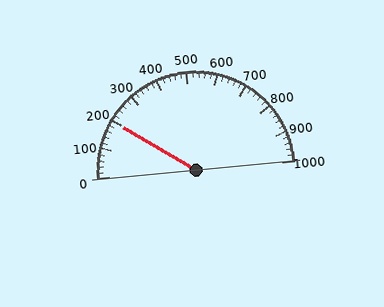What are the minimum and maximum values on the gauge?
The gauge ranges from 0 to 1000.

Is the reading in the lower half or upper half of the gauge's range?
The reading is in the lower half of the range (0 to 1000).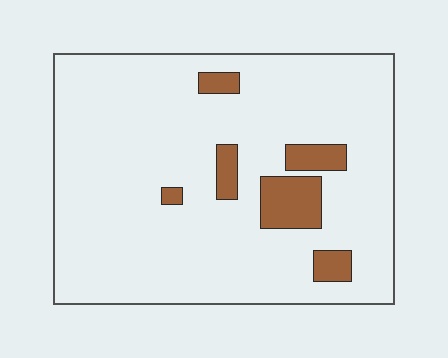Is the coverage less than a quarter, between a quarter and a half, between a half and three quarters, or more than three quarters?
Less than a quarter.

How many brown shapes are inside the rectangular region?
6.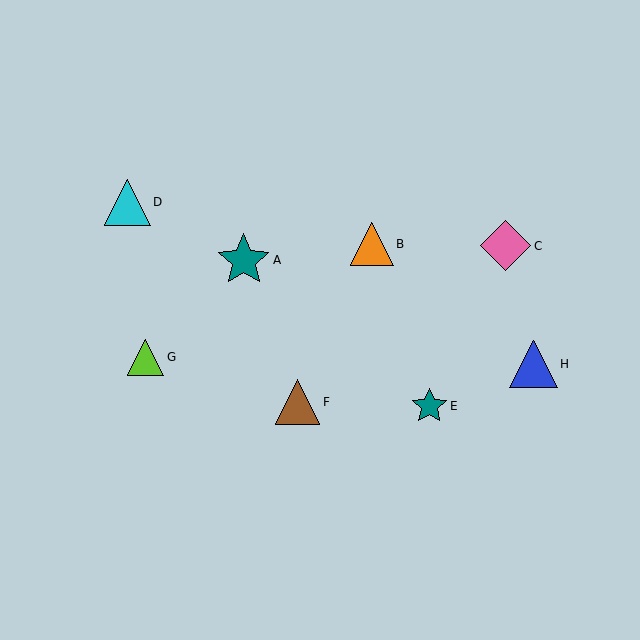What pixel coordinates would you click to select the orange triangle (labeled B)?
Click at (372, 244) to select the orange triangle B.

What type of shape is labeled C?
Shape C is a pink diamond.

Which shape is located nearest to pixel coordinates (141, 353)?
The lime triangle (labeled G) at (146, 357) is nearest to that location.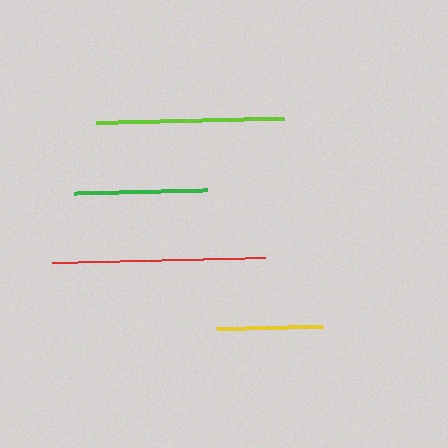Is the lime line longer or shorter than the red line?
The red line is longer than the lime line.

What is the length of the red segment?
The red segment is approximately 213 pixels long.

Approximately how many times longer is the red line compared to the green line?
The red line is approximately 1.6 times the length of the green line.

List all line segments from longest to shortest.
From longest to shortest: red, lime, green, yellow.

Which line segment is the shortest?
The yellow line is the shortest at approximately 106 pixels.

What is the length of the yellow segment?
The yellow segment is approximately 106 pixels long.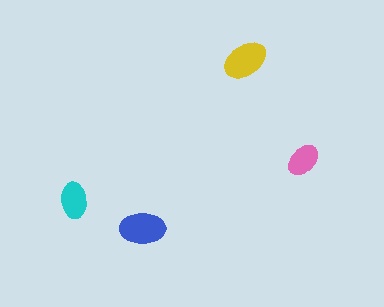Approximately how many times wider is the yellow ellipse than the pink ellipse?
About 1.5 times wider.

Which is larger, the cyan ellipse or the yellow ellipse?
The yellow one.